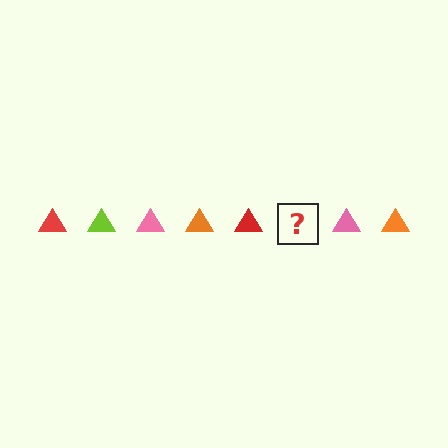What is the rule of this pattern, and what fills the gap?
The rule is that the pattern cycles through red, lime, pink, orange triangles. The gap should be filled with a lime triangle.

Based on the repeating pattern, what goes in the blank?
The blank should be a lime triangle.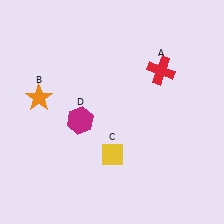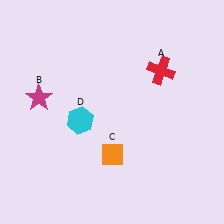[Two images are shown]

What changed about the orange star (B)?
In Image 1, B is orange. In Image 2, it changed to magenta.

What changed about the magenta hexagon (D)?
In Image 1, D is magenta. In Image 2, it changed to cyan.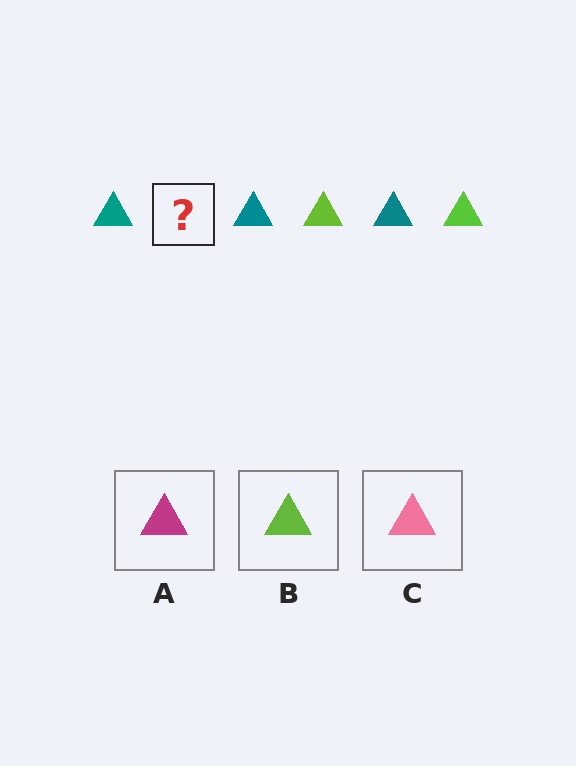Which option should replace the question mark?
Option B.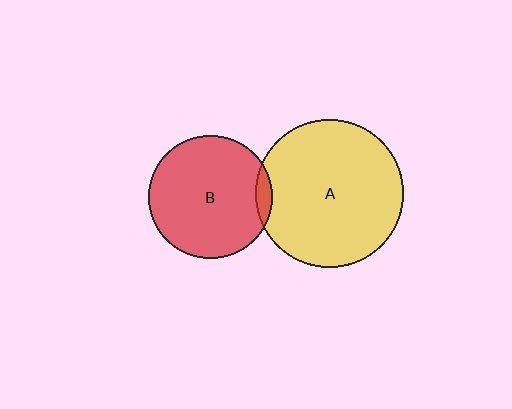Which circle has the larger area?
Circle A (yellow).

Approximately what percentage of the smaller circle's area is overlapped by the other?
Approximately 5%.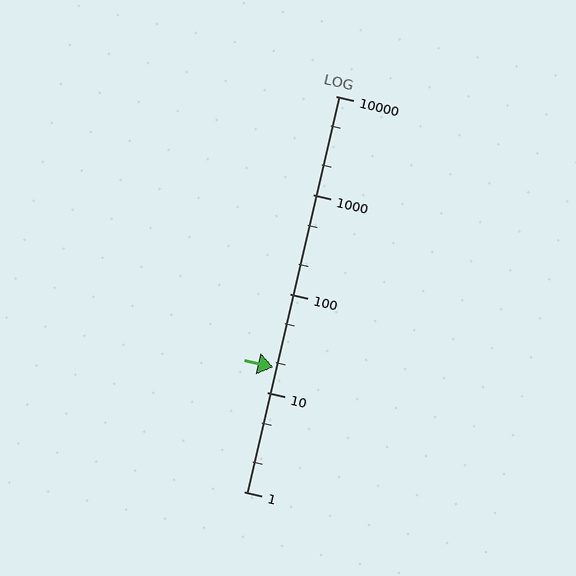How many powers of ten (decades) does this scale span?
The scale spans 4 decades, from 1 to 10000.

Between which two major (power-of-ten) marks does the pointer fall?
The pointer is between 10 and 100.